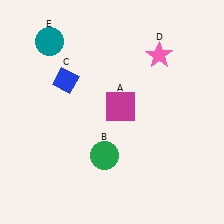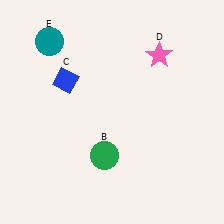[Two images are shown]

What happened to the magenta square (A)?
The magenta square (A) was removed in Image 2. It was in the top-right area of Image 1.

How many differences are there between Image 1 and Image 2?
There is 1 difference between the two images.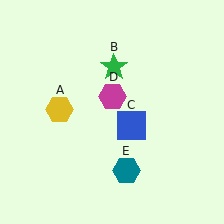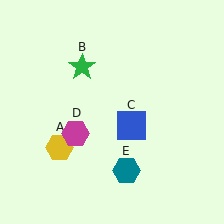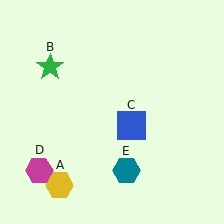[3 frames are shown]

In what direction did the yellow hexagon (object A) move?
The yellow hexagon (object A) moved down.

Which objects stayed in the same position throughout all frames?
Blue square (object C) and teal hexagon (object E) remained stationary.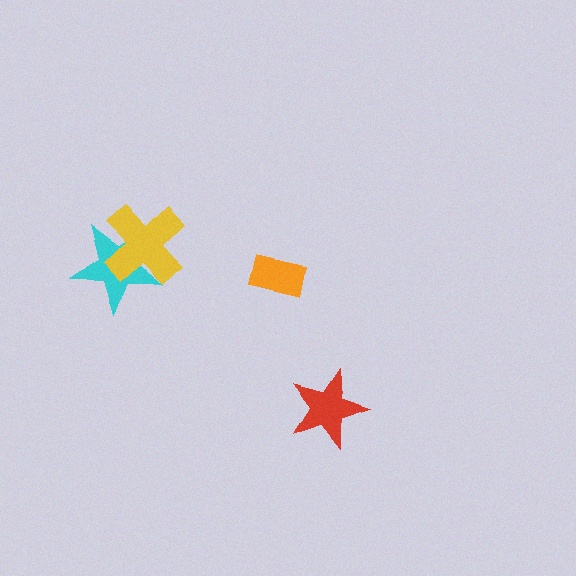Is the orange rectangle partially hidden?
No, no other shape covers it.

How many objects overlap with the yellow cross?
1 object overlaps with the yellow cross.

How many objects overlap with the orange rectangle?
0 objects overlap with the orange rectangle.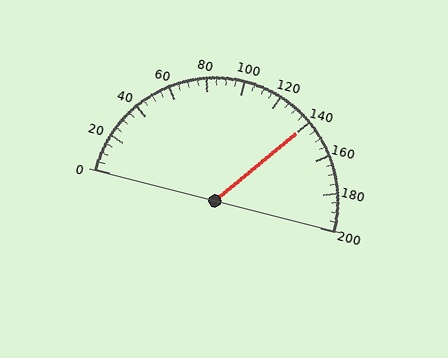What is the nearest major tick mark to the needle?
The nearest major tick mark is 140.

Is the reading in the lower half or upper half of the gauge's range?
The reading is in the upper half of the range (0 to 200).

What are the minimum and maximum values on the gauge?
The gauge ranges from 0 to 200.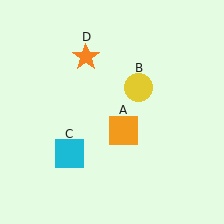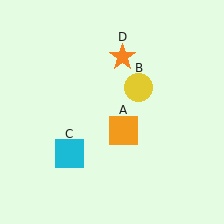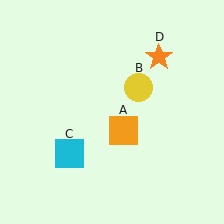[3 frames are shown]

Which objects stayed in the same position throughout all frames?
Orange square (object A) and yellow circle (object B) and cyan square (object C) remained stationary.